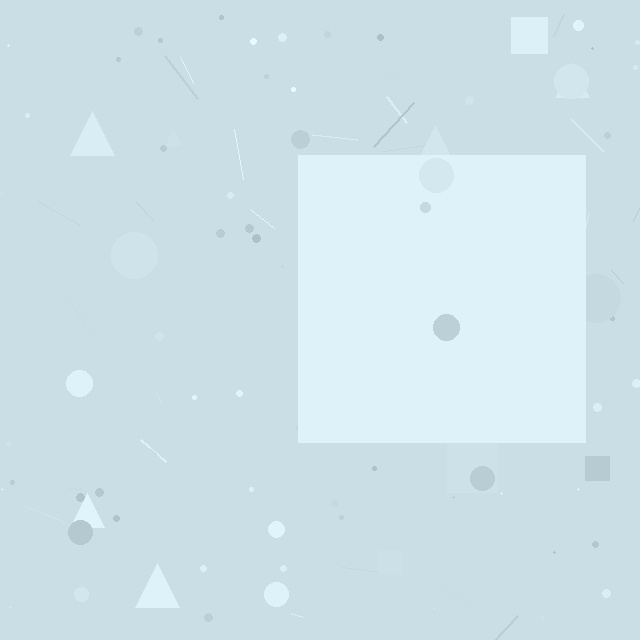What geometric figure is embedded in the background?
A square is embedded in the background.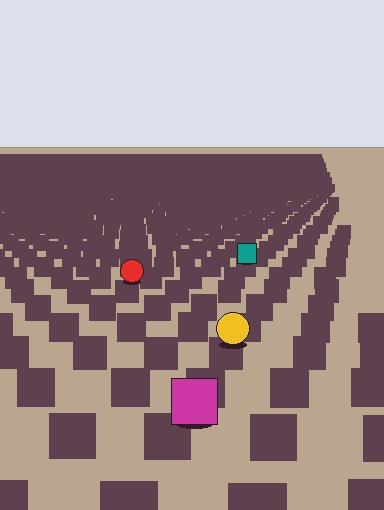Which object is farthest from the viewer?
The teal square is farthest from the viewer. It appears smaller and the ground texture around it is denser.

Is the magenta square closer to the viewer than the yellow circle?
Yes. The magenta square is closer — you can tell from the texture gradient: the ground texture is coarser near it.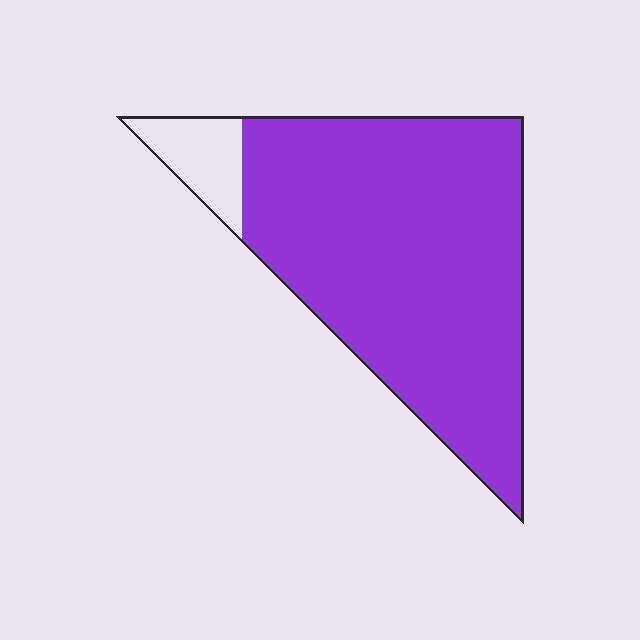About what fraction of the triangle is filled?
About nine tenths (9/10).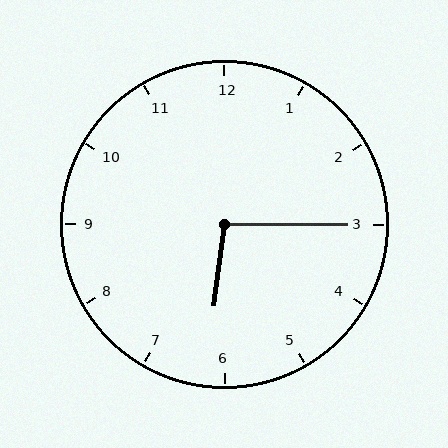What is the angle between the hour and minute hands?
Approximately 98 degrees.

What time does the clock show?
6:15.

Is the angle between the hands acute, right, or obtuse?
It is obtuse.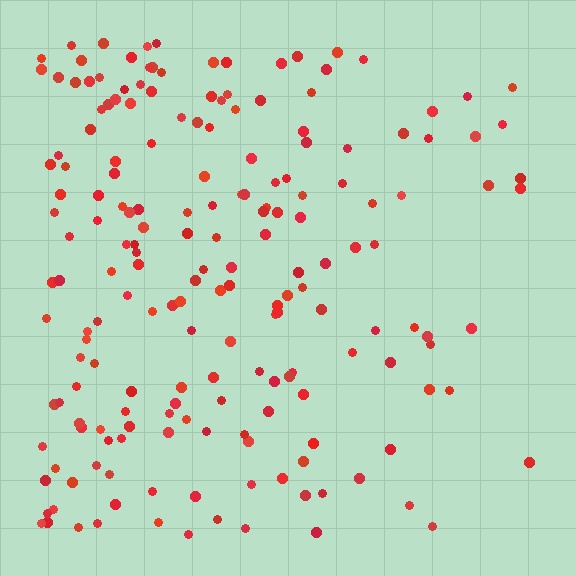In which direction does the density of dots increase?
From right to left, with the left side densest.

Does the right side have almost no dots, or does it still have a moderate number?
Still a moderate number, just noticeably fewer than the left.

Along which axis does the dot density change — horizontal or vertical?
Horizontal.